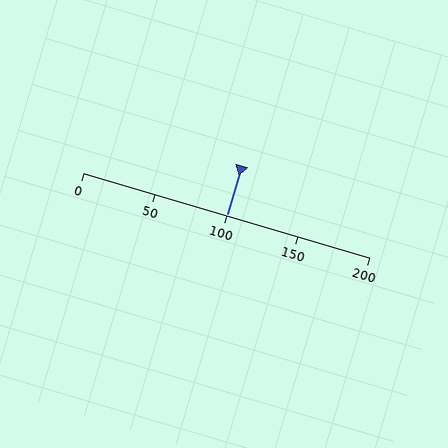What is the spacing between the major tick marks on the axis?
The major ticks are spaced 50 apart.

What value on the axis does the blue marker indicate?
The marker indicates approximately 100.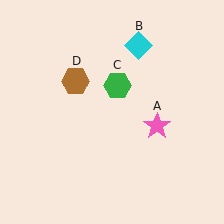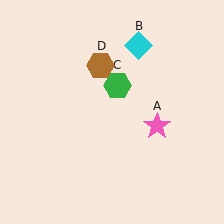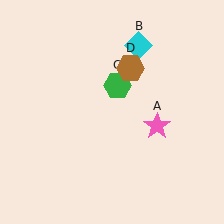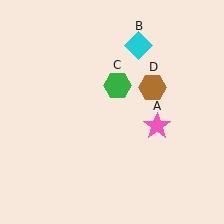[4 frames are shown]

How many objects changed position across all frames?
1 object changed position: brown hexagon (object D).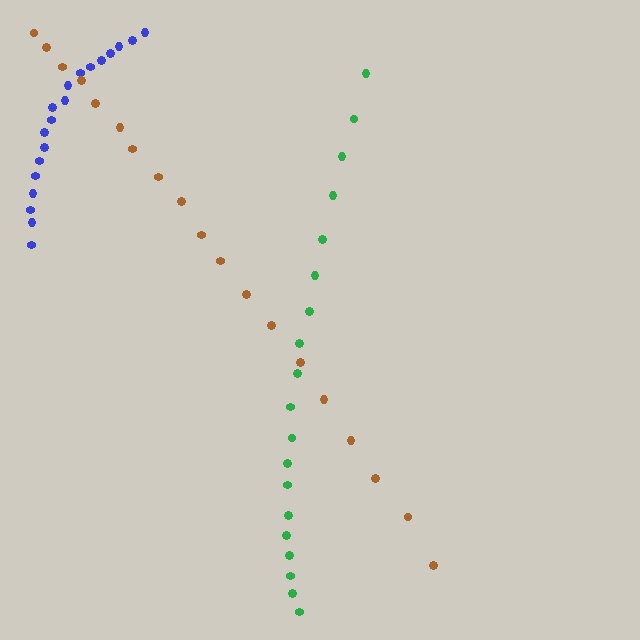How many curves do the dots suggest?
There are 3 distinct paths.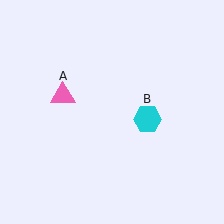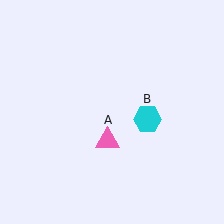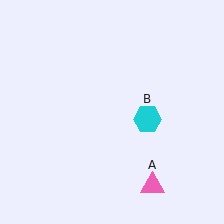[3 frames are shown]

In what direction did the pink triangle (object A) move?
The pink triangle (object A) moved down and to the right.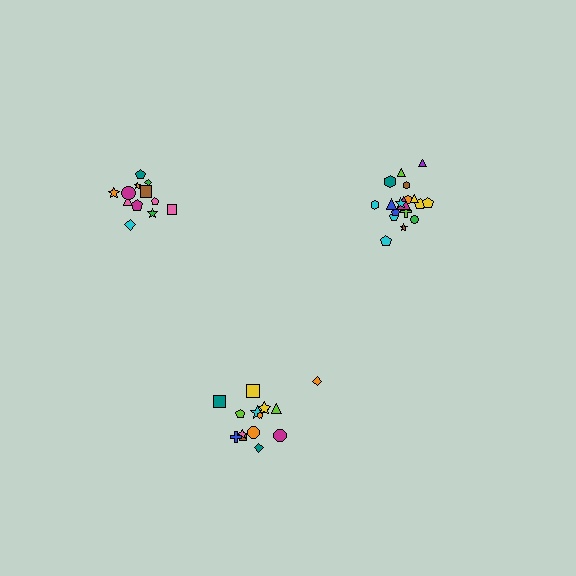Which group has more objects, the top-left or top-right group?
The top-right group.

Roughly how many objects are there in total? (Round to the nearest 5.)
Roughly 45 objects in total.